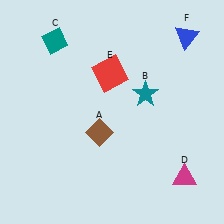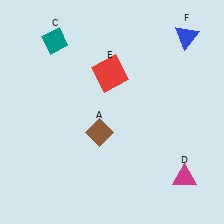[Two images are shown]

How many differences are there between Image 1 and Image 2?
There is 1 difference between the two images.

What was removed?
The teal star (B) was removed in Image 2.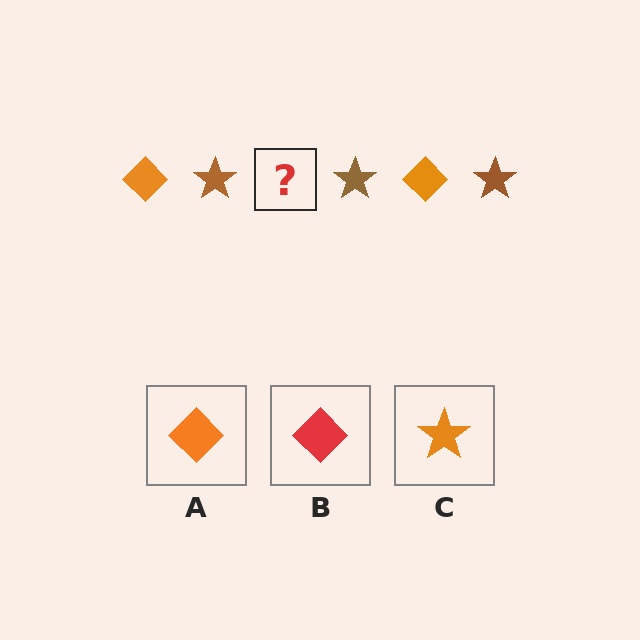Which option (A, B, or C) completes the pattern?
A.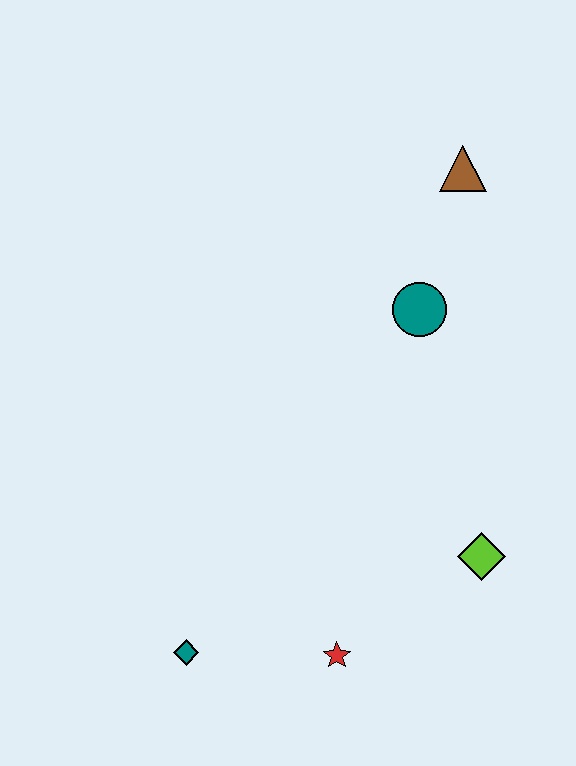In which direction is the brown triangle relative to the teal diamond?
The brown triangle is above the teal diamond.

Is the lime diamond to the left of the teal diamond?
No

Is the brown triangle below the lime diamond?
No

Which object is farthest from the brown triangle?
The teal diamond is farthest from the brown triangle.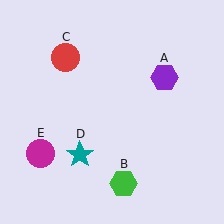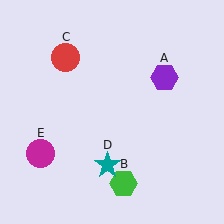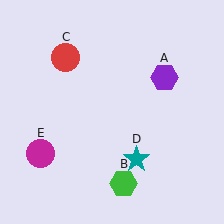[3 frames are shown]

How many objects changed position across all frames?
1 object changed position: teal star (object D).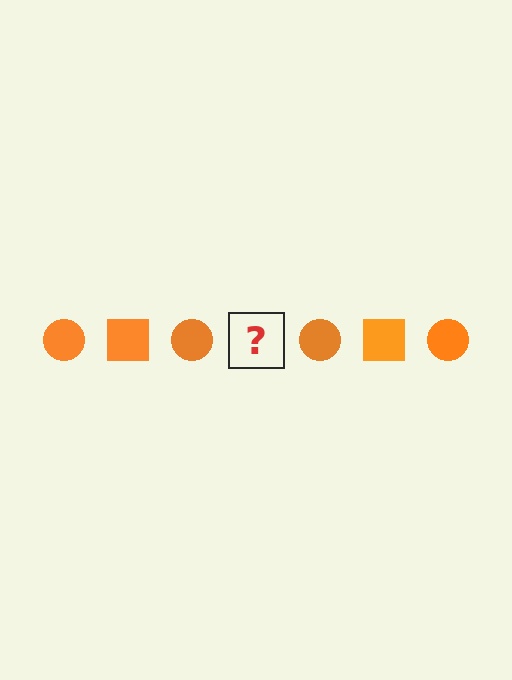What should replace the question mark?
The question mark should be replaced with an orange square.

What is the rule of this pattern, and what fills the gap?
The rule is that the pattern cycles through circle, square shapes in orange. The gap should be filled with an orange square.